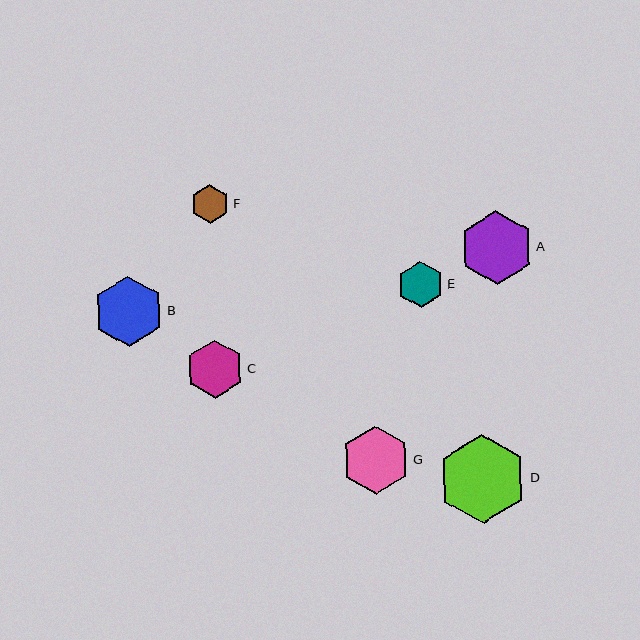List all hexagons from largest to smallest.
From largest to smallest: D, A, B, G, C, E, F.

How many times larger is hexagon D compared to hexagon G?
Hexagon D is approximately 1.3 times the size of hexagon G.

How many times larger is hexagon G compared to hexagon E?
Hexagon G is approximately 1.5 times the size of hexagon E.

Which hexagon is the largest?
Hexagon D is the largest with a size of approximately 89 pixels.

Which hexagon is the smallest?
Hexagon F is the smallest with a size of approximately 38 pixels.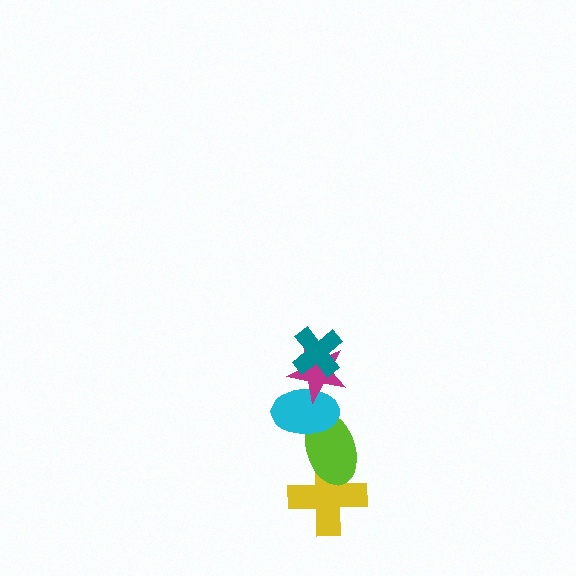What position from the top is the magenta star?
The magenta star is 2nd from the top.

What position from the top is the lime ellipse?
The lime ellipse is 4th from the top.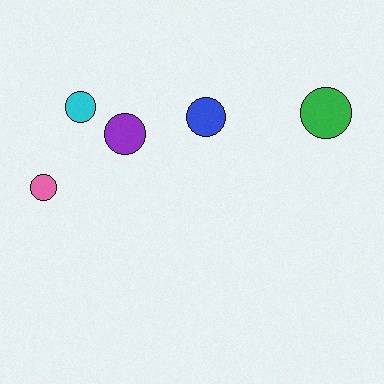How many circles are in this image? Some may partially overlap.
There are 5 circles.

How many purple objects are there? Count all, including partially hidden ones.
There is 1 purple object.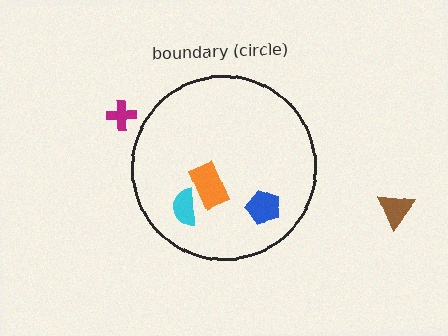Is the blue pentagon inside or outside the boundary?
Inside.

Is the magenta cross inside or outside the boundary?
Outside.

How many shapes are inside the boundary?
3 inside, 2 outside.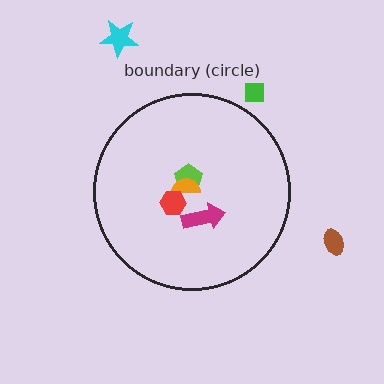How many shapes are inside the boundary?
4 inside, 3 outside.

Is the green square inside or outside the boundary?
Outside.